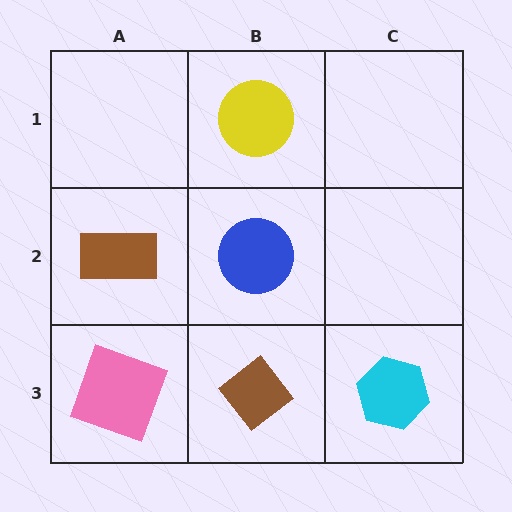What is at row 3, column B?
A brown diamond.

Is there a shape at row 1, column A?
No, that cell is empty.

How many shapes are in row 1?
1 shape.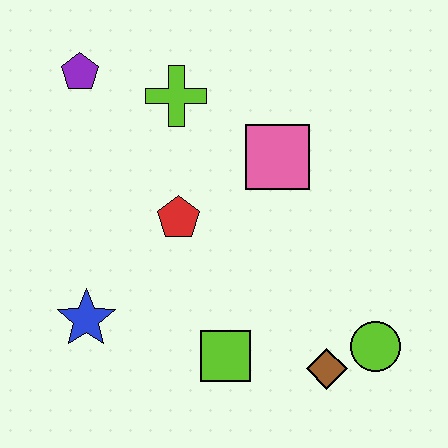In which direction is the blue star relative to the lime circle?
The blue star is to the left of the lime circle.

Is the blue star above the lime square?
Yes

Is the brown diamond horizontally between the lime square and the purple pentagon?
No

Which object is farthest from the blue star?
The lime circle is farthest from the blue star.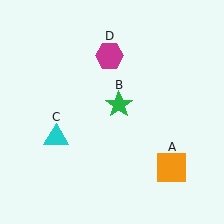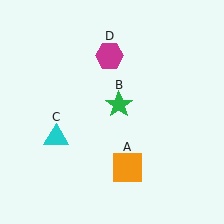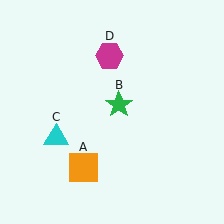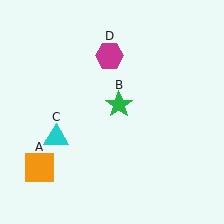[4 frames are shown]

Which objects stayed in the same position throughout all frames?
Green star (object B) and cyan triangle (object C) and magenta hexagon (object D) remained stationary.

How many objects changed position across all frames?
1 object changed position: orange square (object A).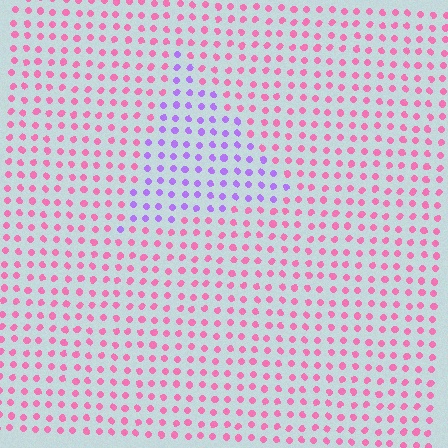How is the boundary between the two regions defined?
The boundary is defined purely by a slight shift in hue (about 59 degrees). Spacing, size, and orientation are identical on both sides.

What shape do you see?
I see a triangle.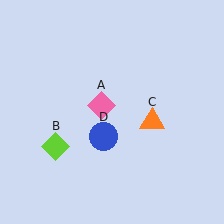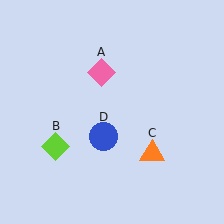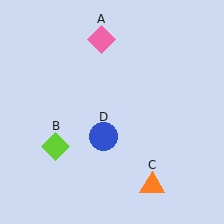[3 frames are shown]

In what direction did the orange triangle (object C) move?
The orange triangle (object C) moved down.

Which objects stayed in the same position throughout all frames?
Lime diamond (object B) and blue circle (object D) remained stationary.